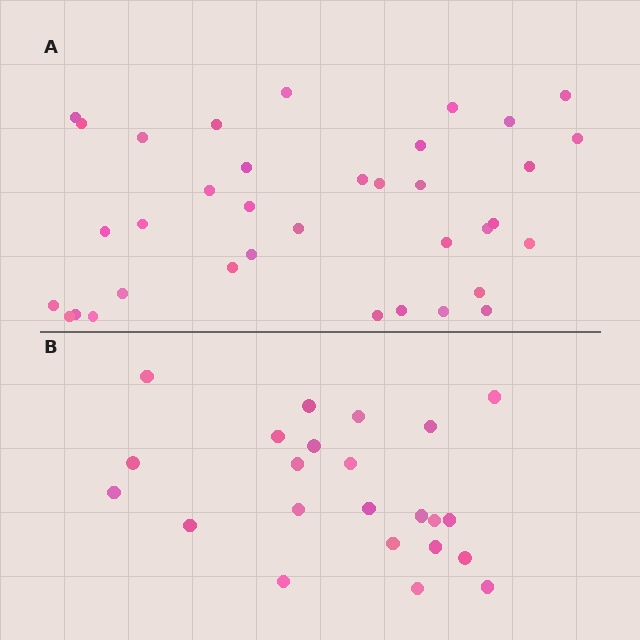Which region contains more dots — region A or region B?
Region A (the top region) has more dots.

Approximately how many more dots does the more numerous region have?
Region A has approximately 15 more dots than region B.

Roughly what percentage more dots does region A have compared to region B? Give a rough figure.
About 55% more.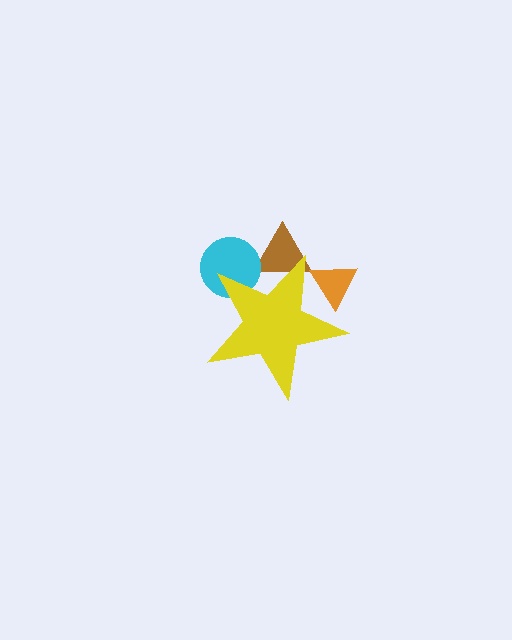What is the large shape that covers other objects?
A yellow star.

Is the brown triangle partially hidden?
Yes, the brown triangle is partially hidden behind the yellow star.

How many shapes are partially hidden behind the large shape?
3 shapes are partially hidden.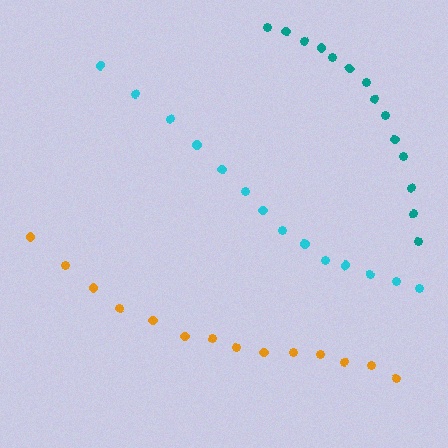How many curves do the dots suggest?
There are 3 distinct paths.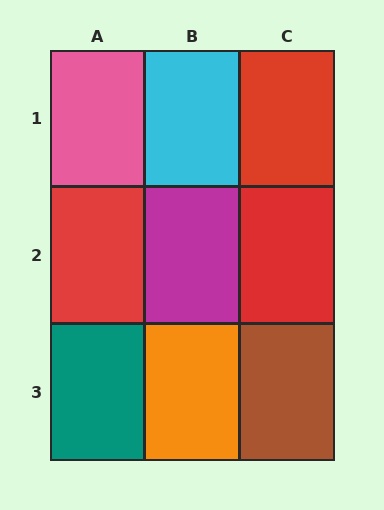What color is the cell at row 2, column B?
Magenta.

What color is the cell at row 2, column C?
Red.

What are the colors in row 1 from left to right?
Pink, cyan, red.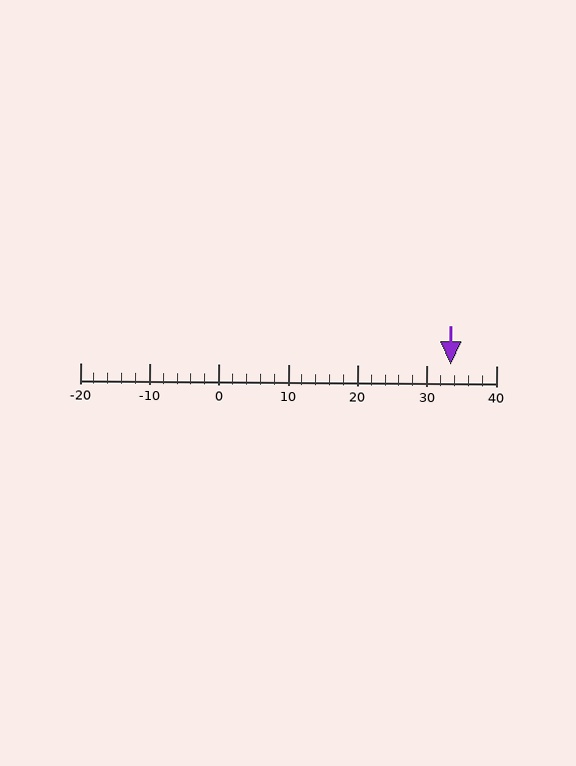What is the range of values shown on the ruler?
The ruler shows values from -20 to 40.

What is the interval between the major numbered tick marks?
The major tick marks are spaced 10 units apart.